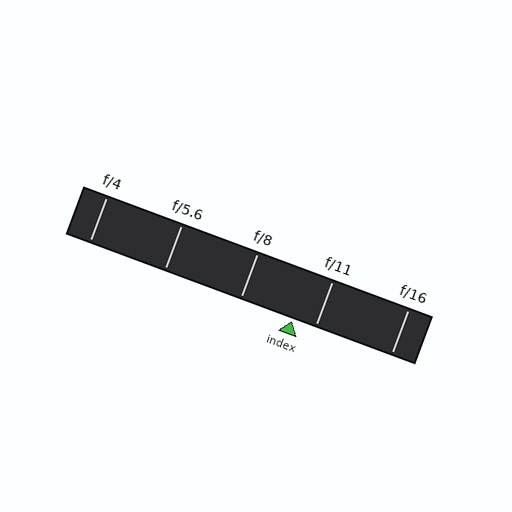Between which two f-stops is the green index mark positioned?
The index mark is between f/8 and f/11.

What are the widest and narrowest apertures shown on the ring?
The widest aperture shown is f/4 and the narrowest is f/16.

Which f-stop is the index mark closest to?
The index mark is closest to f/11.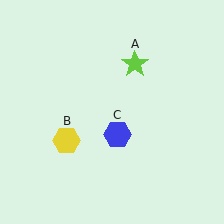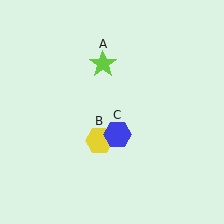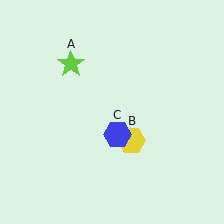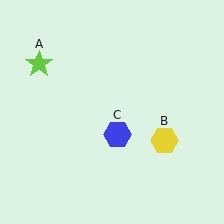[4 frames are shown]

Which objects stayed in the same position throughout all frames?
Blue hexagon (object C) remained stationary.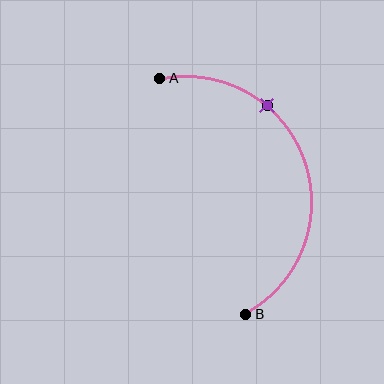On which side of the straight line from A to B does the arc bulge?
The arc bulges to the right of the straight line connecting A and B.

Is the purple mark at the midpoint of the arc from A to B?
No. The purple mark lies on the arc but is closer to endpoint A. The arc midpoint would be at the point on the curve equidistant along the arc from both A and B.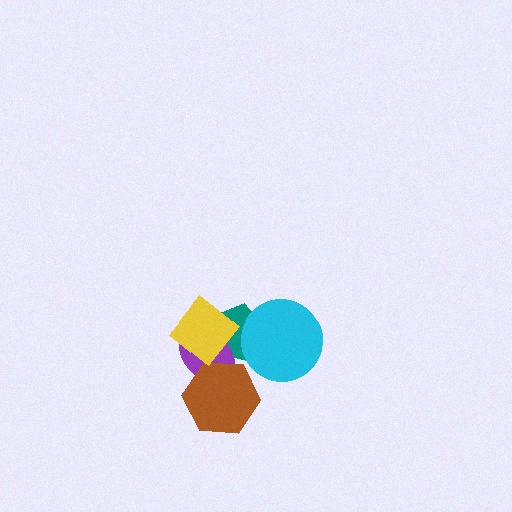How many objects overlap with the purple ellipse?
3 objects overlap with the purple ellipse.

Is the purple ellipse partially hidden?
Yes, it is partially covered by another shape.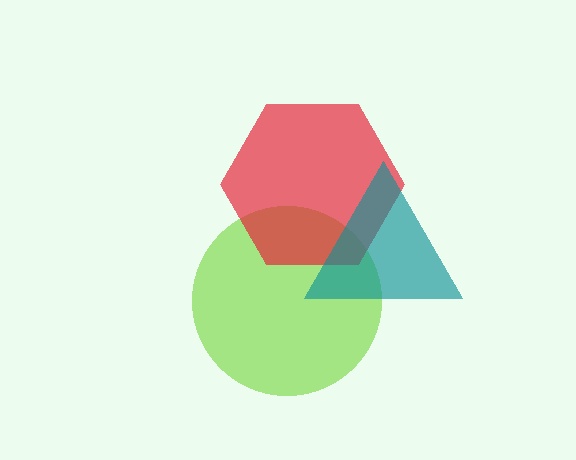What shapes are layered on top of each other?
The layered shapes are: a lime circle, a red hexagon, a teal triangle.